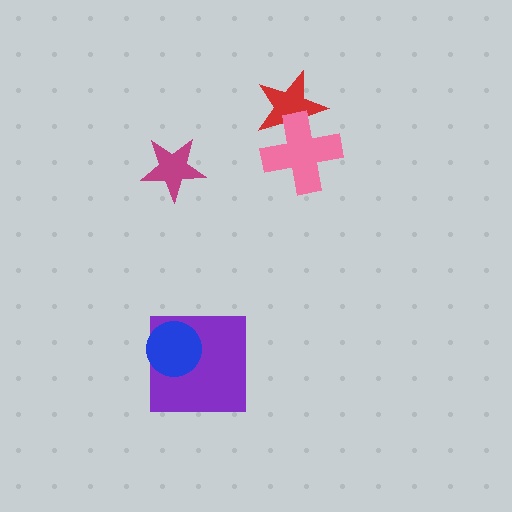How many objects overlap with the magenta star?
0 objects overlap with the magenta star.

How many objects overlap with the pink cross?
1 object overlaps with the pink cross.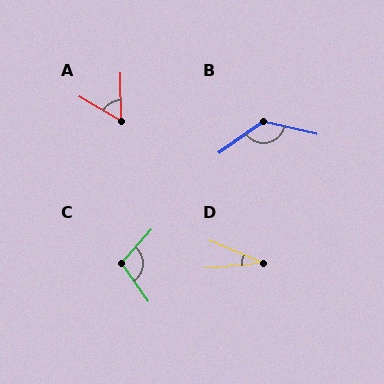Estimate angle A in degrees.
Approximately 59 degrees.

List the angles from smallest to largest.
D (28°), A (59°), C (103°), B (132°).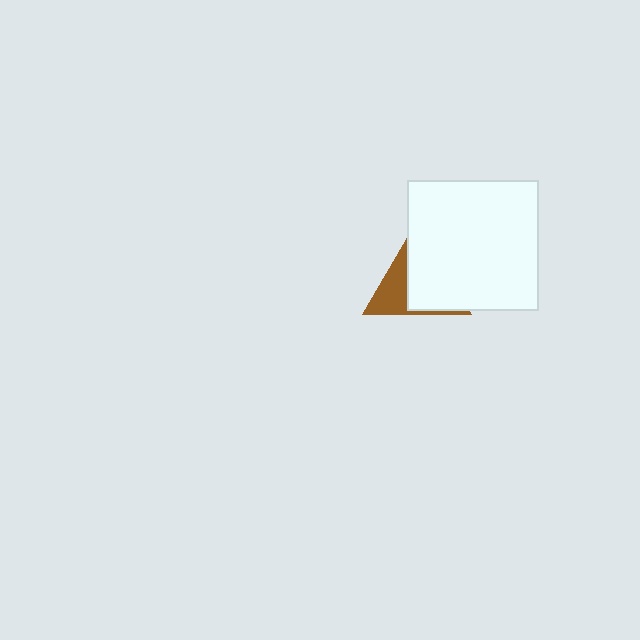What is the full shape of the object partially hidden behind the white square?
The partially hidden object is a brown triangle.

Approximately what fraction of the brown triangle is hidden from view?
Roughly 61% of the brown triangle is hidden behind the white square.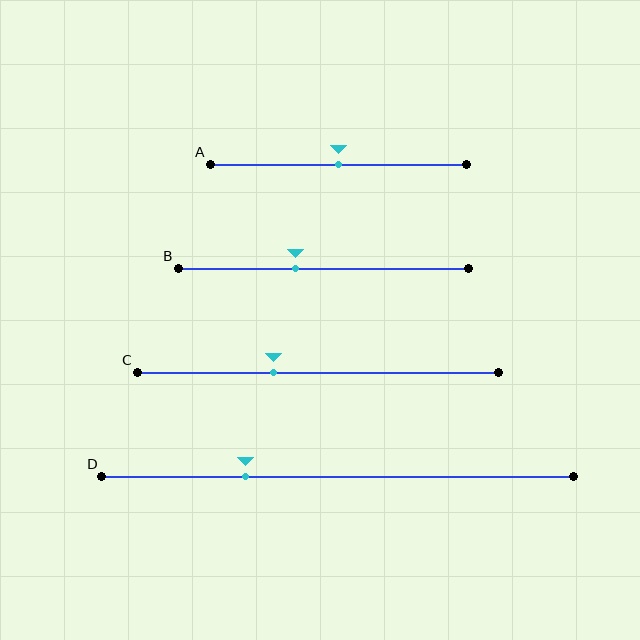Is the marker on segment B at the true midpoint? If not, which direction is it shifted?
No, the marker on segment B is shifted to the left by about 10% of the segment length.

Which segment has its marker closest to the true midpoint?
Segment A has its marker closest to the true midpoint.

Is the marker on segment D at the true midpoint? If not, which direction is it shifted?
No, the marker on segment D is shifted to the left by about 20% of the segment length.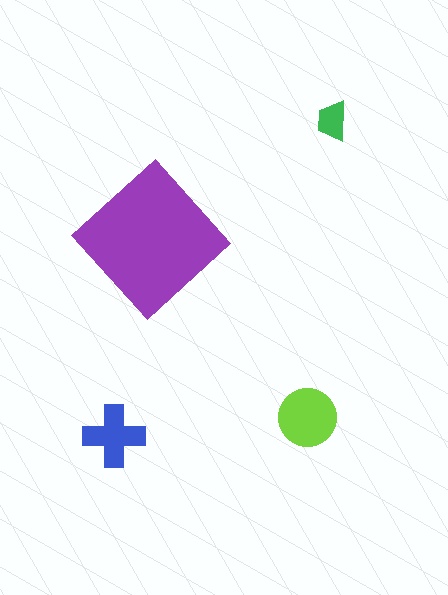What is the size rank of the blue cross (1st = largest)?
3rd.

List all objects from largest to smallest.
The purple diamond, the lime circle, the blue cross, the green trapezoid.